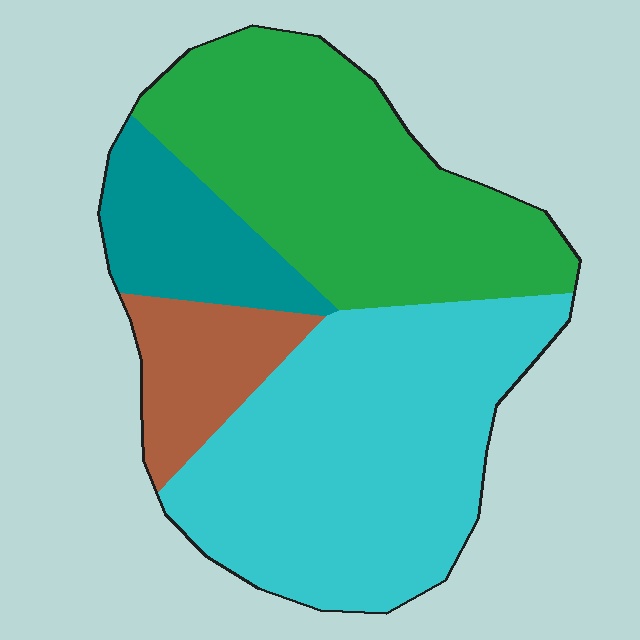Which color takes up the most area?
Cyan, at roughly 40%.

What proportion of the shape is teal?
Teal takes up about one eighth (1/8) of the shape.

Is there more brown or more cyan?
Cyan.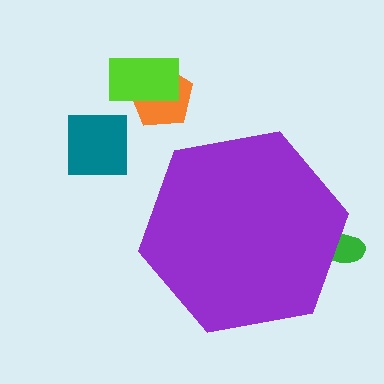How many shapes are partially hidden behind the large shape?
1 shape is partially hidden.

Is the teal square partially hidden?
No, the teal square is fully visible.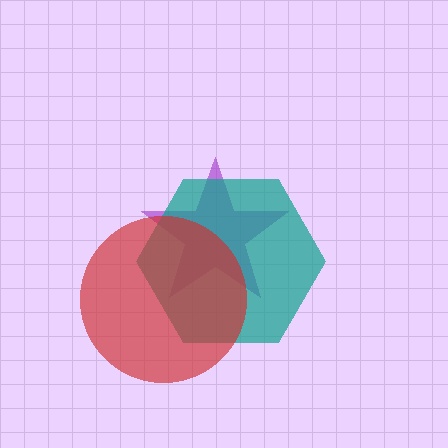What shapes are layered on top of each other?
The layered shapes are: a purple star, a teal hexagon, a red circle.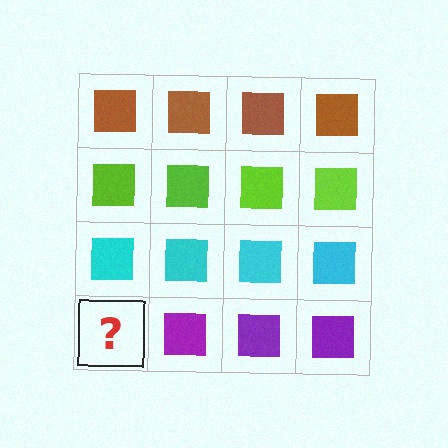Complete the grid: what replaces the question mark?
The question mark should be replaced with a purple square.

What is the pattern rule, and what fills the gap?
The rule is that each row has a consistent color. The gap should be filled with a purple square.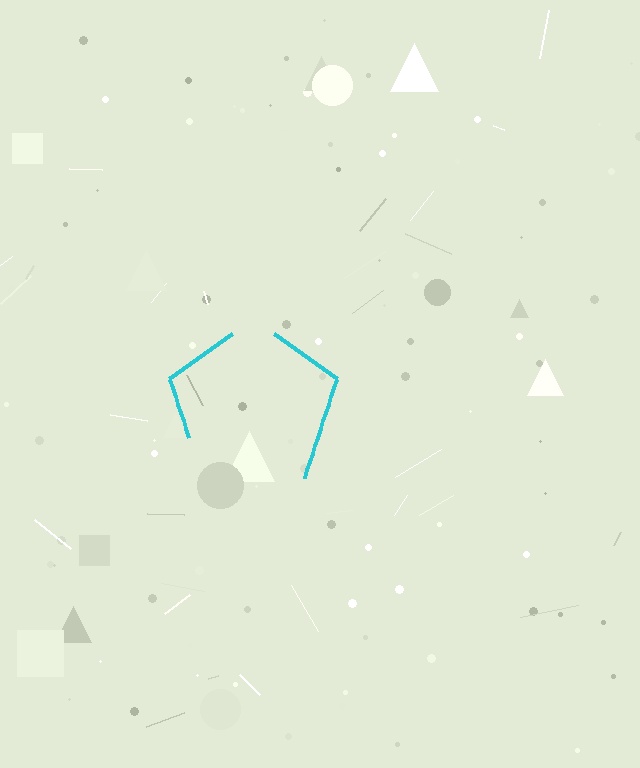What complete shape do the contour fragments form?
The contour fragments form a pentagon.